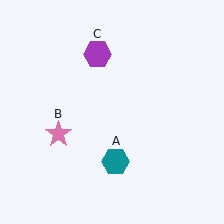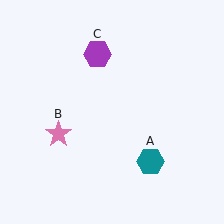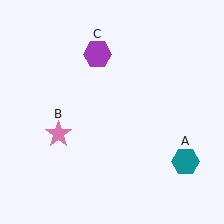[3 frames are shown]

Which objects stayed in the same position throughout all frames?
Pink star (object B) and purple hexagon (object C) remained stationary.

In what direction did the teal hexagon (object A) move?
The teal hexagon (object A) moved right.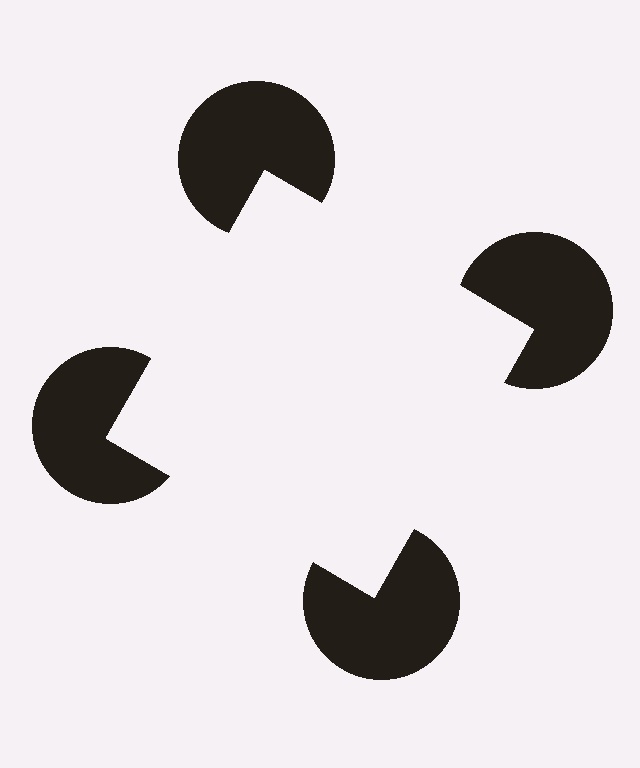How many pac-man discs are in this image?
There are 4 — one at each vertex of the illusory square.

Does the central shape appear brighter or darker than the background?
It typically appears slightly brighter than the background, even though no actual brightness change is drawn.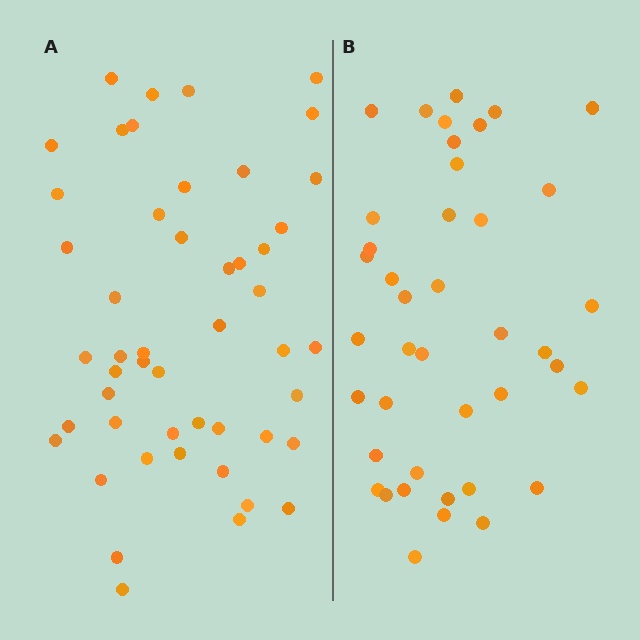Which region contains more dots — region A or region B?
Region A (the left region) has more dots.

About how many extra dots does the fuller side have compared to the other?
Region A has roughly 8 or so more dots than region B.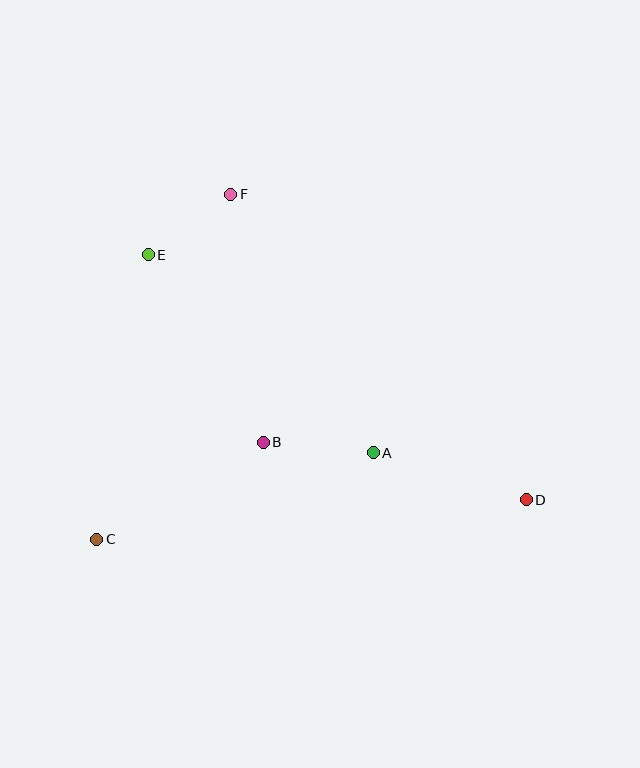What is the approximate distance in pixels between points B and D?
The distance between B and D is approximately 269 pixels.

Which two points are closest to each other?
Points E and F are closest to each other.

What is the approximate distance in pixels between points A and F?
The distance between A and F is approximately 295 pixels.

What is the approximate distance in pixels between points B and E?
The distance between B and E is approximately 220 pixels.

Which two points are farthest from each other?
Points D and E are farthest from each other.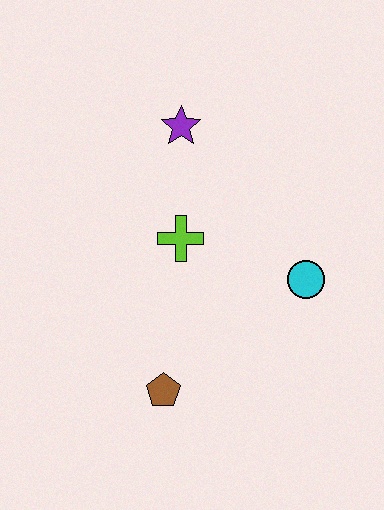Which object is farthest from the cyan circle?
The purple star is farthest from the cyan circle.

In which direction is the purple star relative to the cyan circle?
The purple star is above the cyan circle.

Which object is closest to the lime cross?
The purple star is closest to the lime cross.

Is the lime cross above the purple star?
No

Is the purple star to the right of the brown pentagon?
Yes